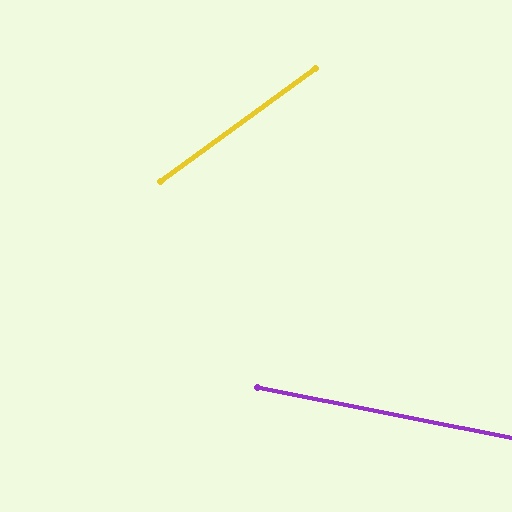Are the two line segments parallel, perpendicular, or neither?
Neither parallel nor perpendicular — they differ by about 47°.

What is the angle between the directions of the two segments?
Approximately 47 degrees.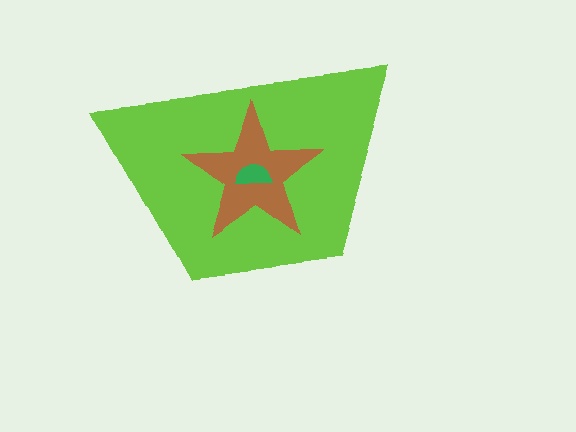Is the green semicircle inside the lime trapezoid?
Yes.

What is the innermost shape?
The green semicircle.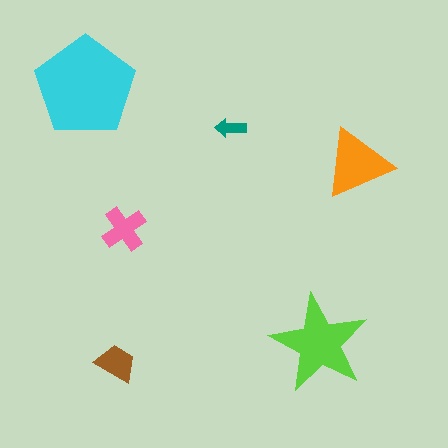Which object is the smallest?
The teal arrow.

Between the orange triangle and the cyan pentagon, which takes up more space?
The cyan pentagon.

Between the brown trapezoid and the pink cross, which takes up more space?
The pink cross.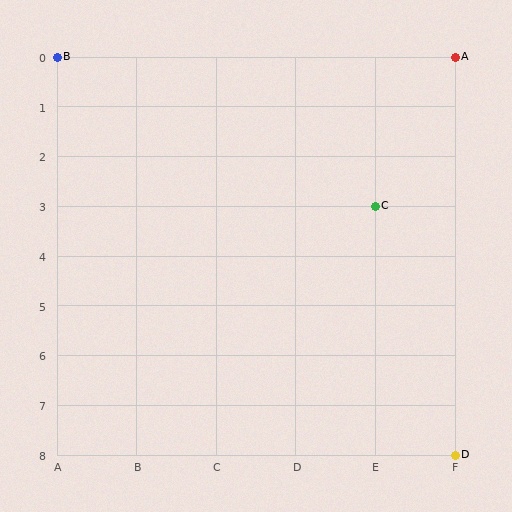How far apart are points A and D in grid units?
Points A and D are 8 rows apart.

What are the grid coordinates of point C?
Point C is at grid coordinates (E, 3).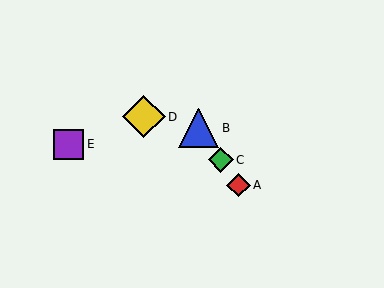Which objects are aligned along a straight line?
Objects A, B, C are aligned along a straight line.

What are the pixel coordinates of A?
Object A is at (238, 185).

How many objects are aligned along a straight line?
3 objects (A, B, C) are aligned along a straight line.